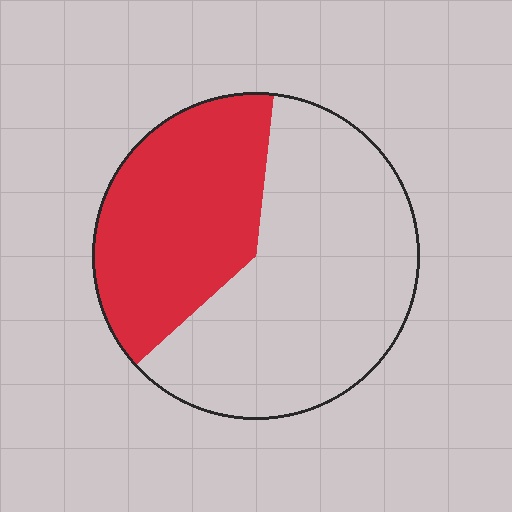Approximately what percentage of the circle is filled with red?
Approximately 40%.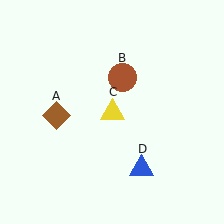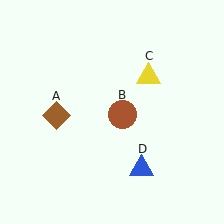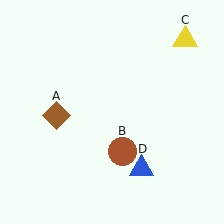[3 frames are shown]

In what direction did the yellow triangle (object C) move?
The yellow triangle (object C) moved up and to the right.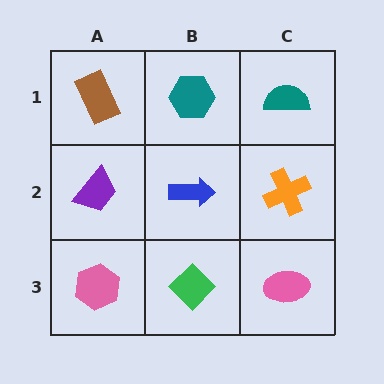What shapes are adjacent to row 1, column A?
A purple trapezoid (row 2, column A), a teal hexagon (row 1, column B).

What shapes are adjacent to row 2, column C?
A teal semicircle (row 1, column C), a pink ellipse (row 3, column C), a blue arrow (row 2, column B).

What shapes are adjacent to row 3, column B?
A blue arrow (row 2, column B), a pink hexagon (row 3, column A), a pink ellipse (row 3, column C).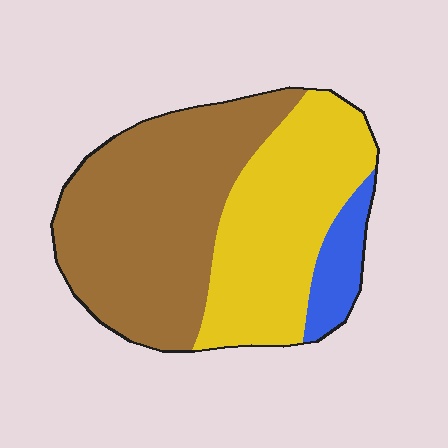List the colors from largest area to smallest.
From largest to smallest: brown, yellow, blue.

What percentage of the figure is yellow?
Yellow covers 39% of the figure.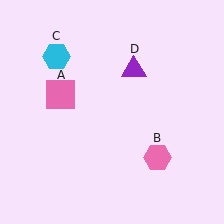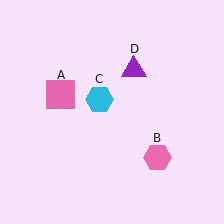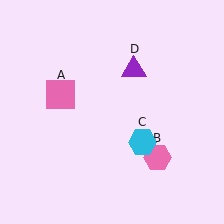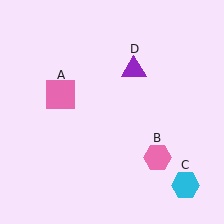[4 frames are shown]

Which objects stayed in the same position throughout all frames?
Pink square (object A) and pink hexagon (object B) and purple triangle (object D) remained stationary.